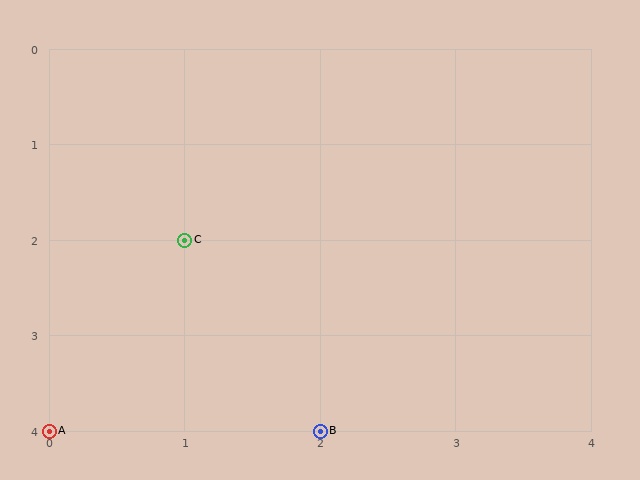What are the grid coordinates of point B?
Point B is at grid coordinates (2, 4).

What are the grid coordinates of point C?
Point C is at grid coordinates (1, 2).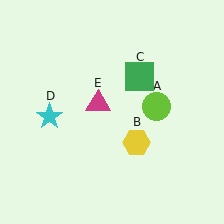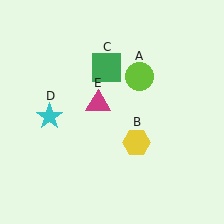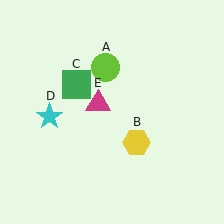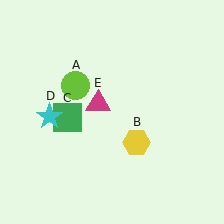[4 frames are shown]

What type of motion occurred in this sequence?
The lime circle (object A), green square (object C) rotated counterclockwise around the center of the scene.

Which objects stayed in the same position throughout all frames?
Yellow hexagon (object B) and cyan star (object D) and magenta triangle (object E) remained stationary.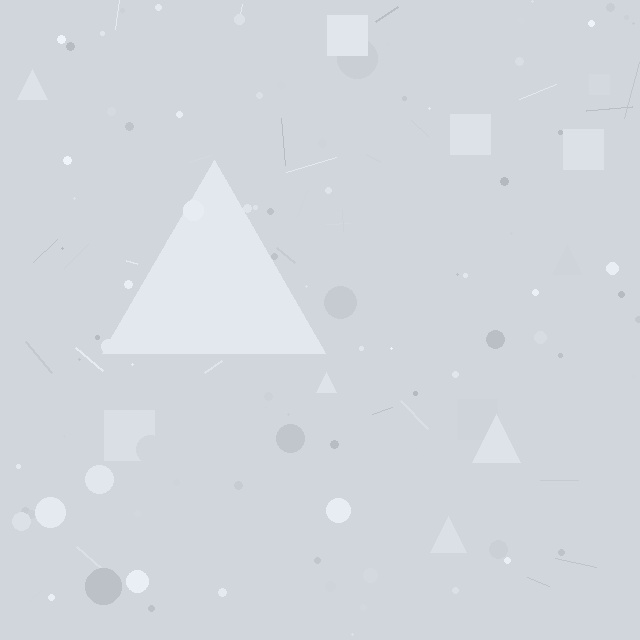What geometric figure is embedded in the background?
A triangle is embedded in the background.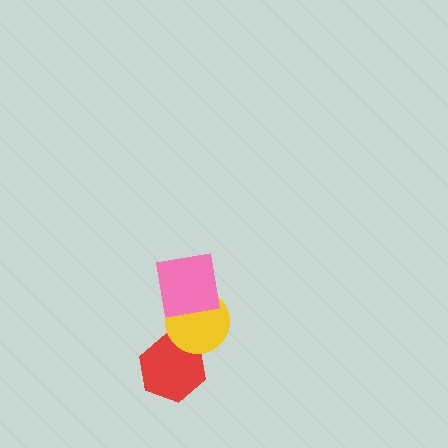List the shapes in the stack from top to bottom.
From top to bottom: the pink square, the yellow circle, the red hexagon.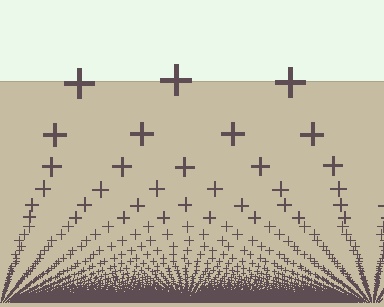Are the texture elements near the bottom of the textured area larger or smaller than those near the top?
Smaller. The gradient is inverted — elements near the bottom are smaller and denser.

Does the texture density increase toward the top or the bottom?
Density increases toward the bottom.